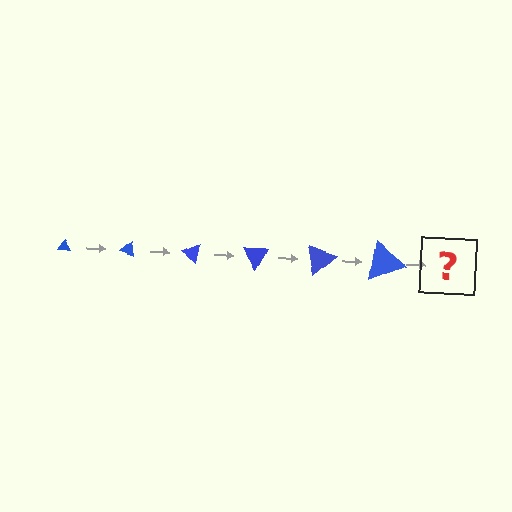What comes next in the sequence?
The next element should be a triangle, larger than the previous one and rotated 120 degrees from the start.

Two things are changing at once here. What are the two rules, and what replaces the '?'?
The two rules are that the triangle grows larger each step and it rotates 20 degrees each step. The '?' should be a triangle, larger than the previous one and rotated 120 degrees from the start.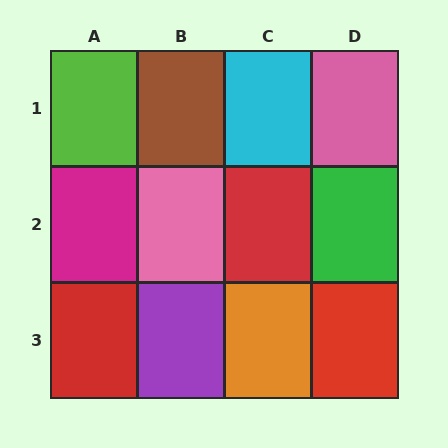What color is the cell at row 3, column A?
Red.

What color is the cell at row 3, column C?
Orange.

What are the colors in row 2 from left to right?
Magenta, pink, red, green.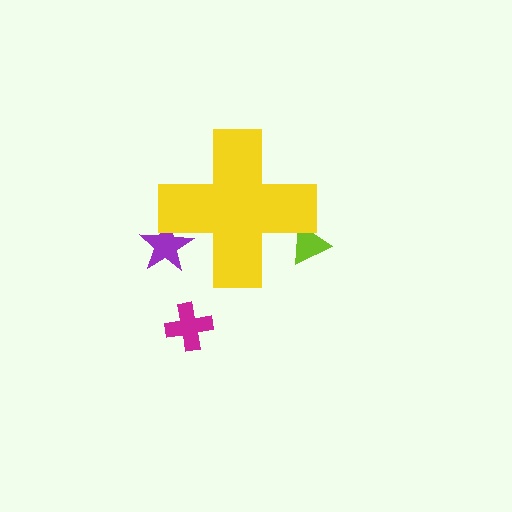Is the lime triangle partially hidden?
Yes, the lime triangle is partially hidden behind the yellow cross.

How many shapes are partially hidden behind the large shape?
2 shapes are partially hidden.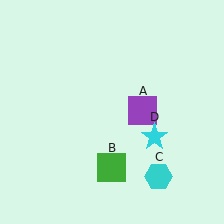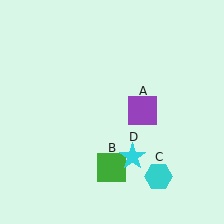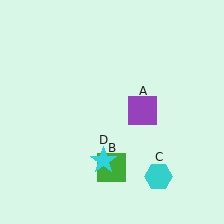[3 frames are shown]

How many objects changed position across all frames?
1 object changed position: cyan star (object D).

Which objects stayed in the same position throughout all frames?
Purple square (object A) and green square (object B) and cyan hexagon (object C) remained stationary.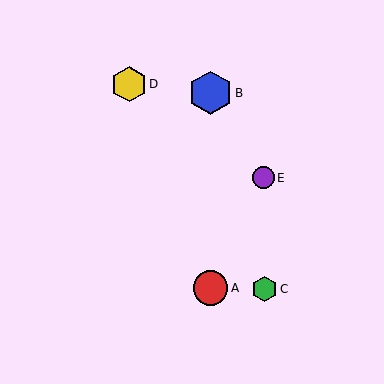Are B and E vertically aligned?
No, B is at x≈211 and E is at x≈263.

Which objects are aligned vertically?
Objects A, B are aligned vertically.